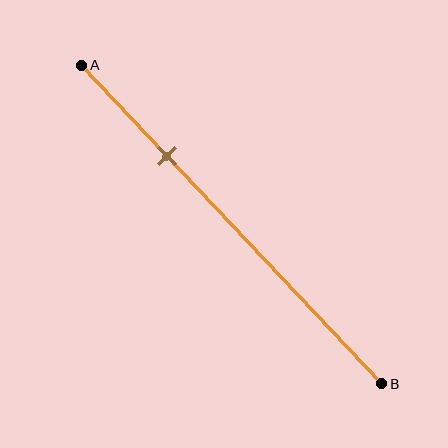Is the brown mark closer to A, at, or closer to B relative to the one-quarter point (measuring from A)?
The brown mark is closer to point B than the one-quarter point of segment AB.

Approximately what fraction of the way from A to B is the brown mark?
The brown mark is approximately 30% of the way from A to B.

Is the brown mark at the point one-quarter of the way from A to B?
No, the mark is at about 30% from A, not at the 25% one-quarter point.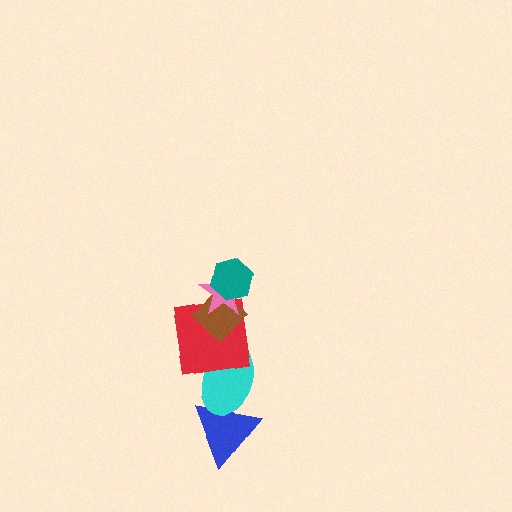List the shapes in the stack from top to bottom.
From top to bottom: the teal hexagon, the pink star, the brown diamond, the red square, the cyan ellipse, the blue triangle.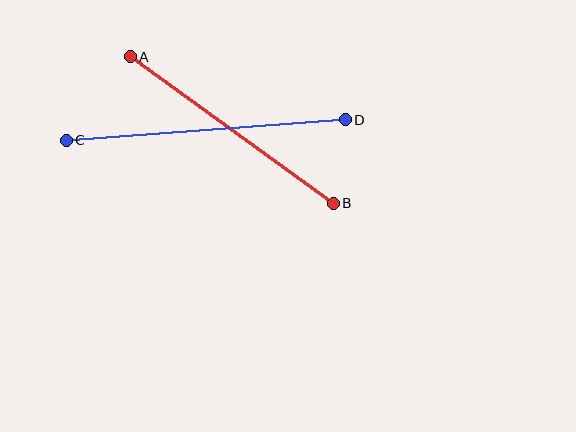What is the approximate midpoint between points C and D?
The midpoint is at approximately (206, 130) pixels.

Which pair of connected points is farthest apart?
Points C and D are farthest apart.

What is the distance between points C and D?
The distance is approximately 280 pixels.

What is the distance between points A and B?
The distance is approximately 250 pixels.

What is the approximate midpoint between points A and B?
The midpoint is at approximately (232, 130) pixels.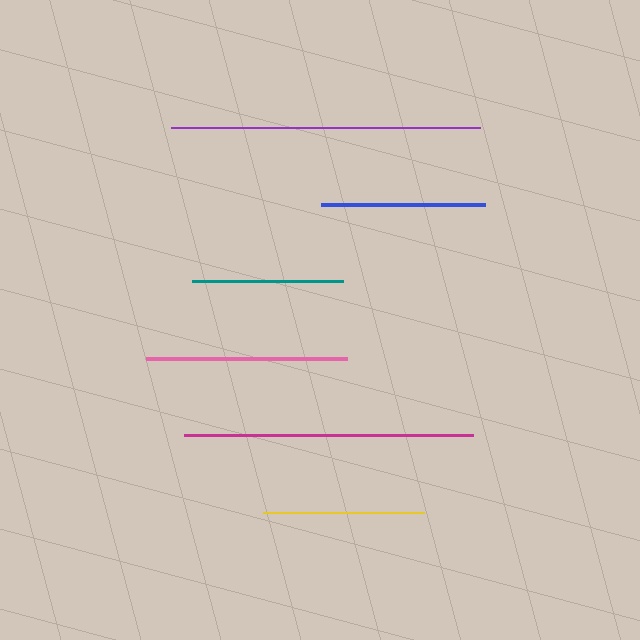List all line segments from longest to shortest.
From longest to shortest: purple, magenta, pink, blue, yellow, teal.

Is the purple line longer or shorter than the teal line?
The purple line is longer than the teal line.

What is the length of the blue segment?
The blue segment is approximately 165 pixels long.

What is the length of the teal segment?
The teal segment is approximately 150 pixels long.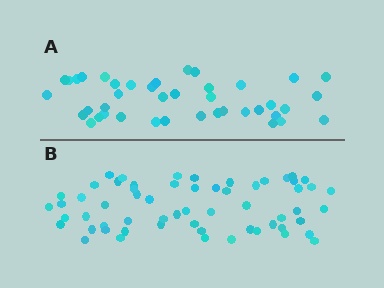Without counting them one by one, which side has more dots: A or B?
Region B (the bottom region) has more dots.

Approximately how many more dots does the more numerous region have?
Region B has approximately 20 more dots than region A.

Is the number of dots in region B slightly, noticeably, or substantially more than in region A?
Region B has substantially more. The ratio is roughly 1.5 to 1.